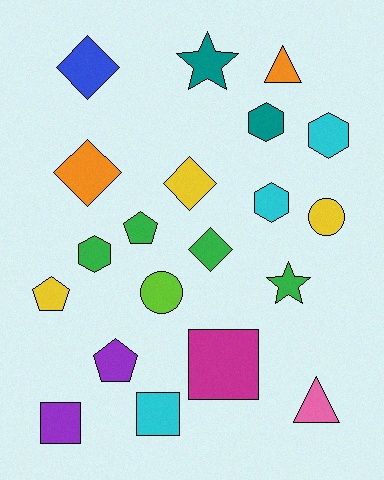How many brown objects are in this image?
There are no brown objects.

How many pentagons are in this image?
There are 3 pentagons.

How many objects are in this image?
There are 20 objects.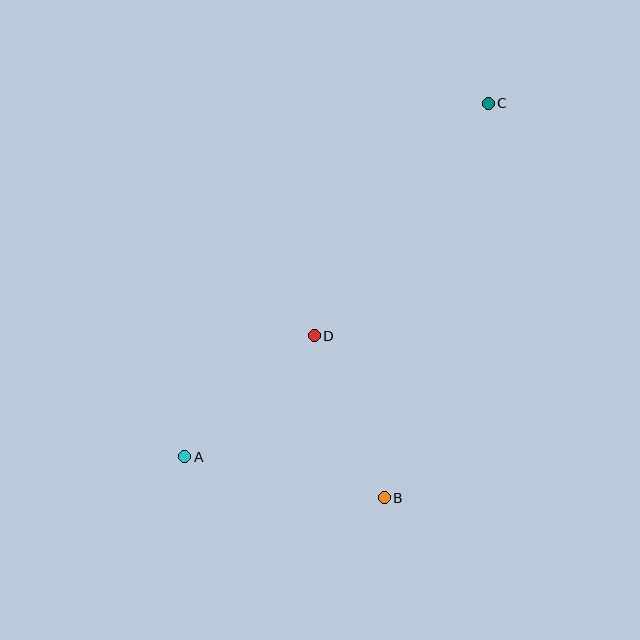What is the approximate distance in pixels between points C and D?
The distance between C and D is approximately 290 pixels.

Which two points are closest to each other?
Points B and D are closest to each other.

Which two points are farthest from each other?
Points A and C are farthest from each other.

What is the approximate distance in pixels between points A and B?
The distance between A and B is approximately 204 pixels.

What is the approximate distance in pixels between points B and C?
The distance between B and C is approximately 408 pixels.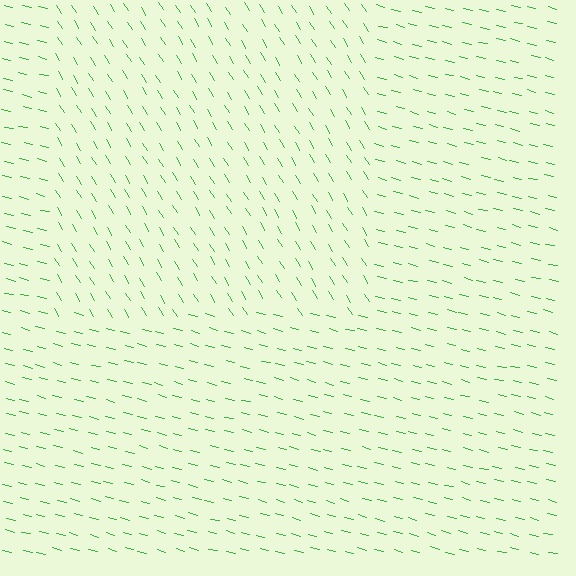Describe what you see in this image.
The image is filled with small green line segments. A rectangle region in the image has lines oriented differently from the surrounding lines, creating a visible texture boundary.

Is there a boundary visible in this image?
Yes, there is a texture boundary formed by a change in line orientation.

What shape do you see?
I see a rectangle.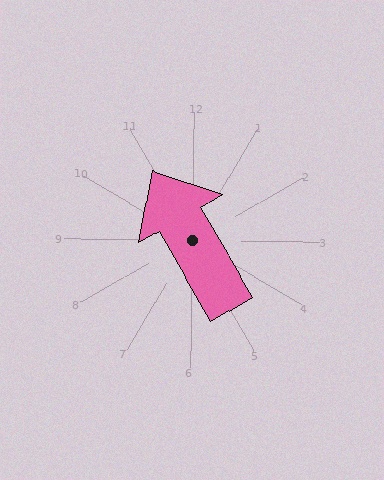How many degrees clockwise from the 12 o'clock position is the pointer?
Approximately 329 degrees.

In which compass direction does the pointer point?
Northwest.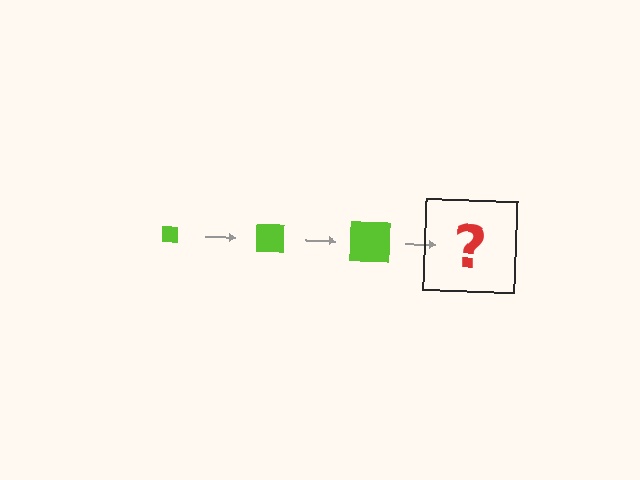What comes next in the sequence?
The next element should be a lime square, larger than the previous one.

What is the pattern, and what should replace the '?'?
The pattern is that the square gets progressively larger each step. The '?' should be a lime square, larger than the previous one.